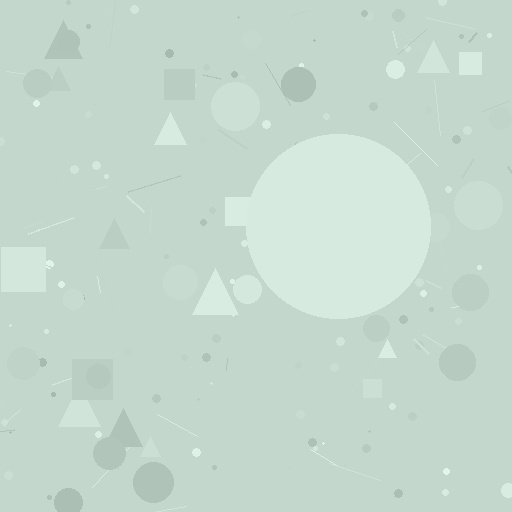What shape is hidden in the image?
A circle is hidden in the image.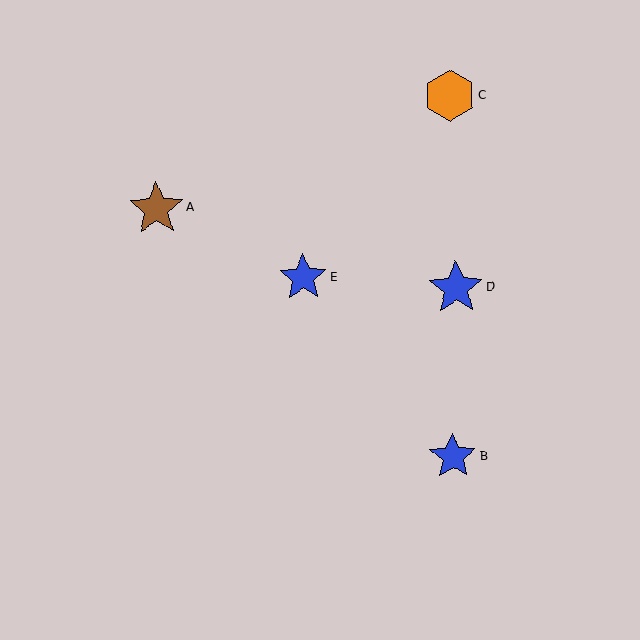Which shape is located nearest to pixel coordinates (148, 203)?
The brown star (labeled A) at (156, 209) is nearest to that location.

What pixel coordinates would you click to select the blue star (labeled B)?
Click at (453, 456) to select the blue star B.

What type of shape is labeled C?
Shape C is an orange hexagon.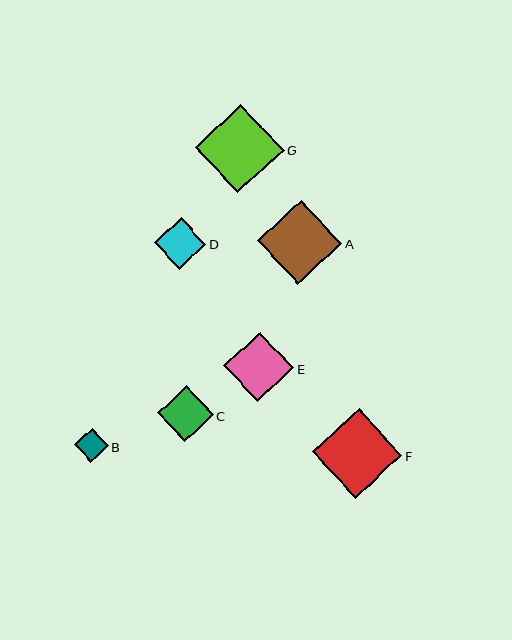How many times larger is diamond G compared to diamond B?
Diamond G is approximately 2.6 times the size of diamond B.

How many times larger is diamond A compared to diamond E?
Diamond A is approximately 1.2 times the size of diamond E.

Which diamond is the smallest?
Diamond B is the smallest with a size of approximately 34 pixels.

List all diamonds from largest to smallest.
From largest to smallest: F, G, A, E, C, D, B.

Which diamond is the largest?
Diamond F is the largest with a size of approximately 90 pixels.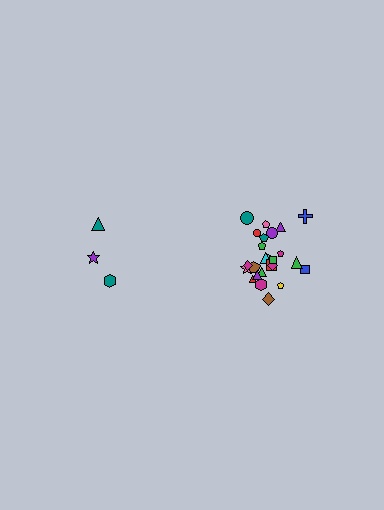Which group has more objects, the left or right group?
The right group.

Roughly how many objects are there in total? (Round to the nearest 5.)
Roughly 30 objects in total.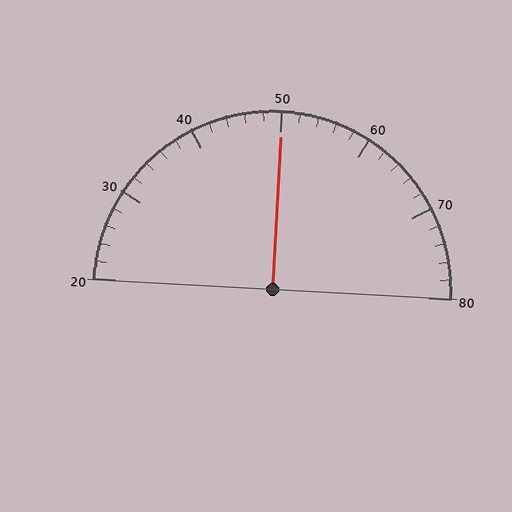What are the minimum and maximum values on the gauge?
The gauge ranges from 20 to 80.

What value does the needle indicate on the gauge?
The needle indicates approximately 50.